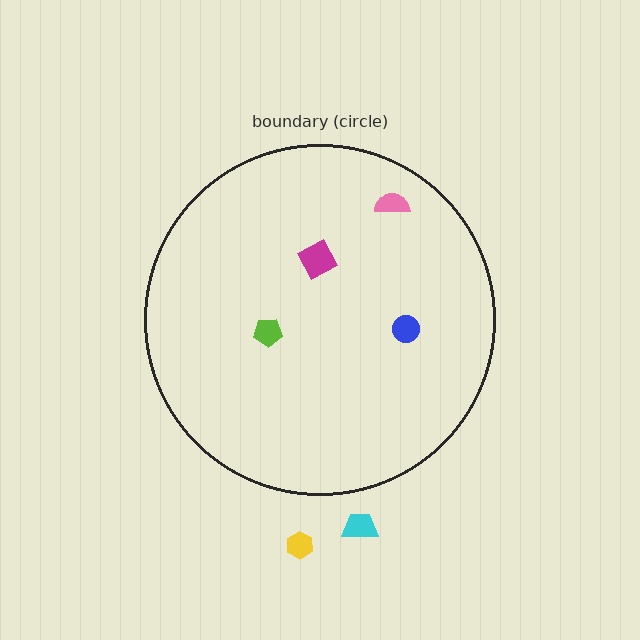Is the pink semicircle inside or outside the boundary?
Inside.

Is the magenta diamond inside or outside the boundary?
Inside.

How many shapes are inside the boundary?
4 inside, 2 outside.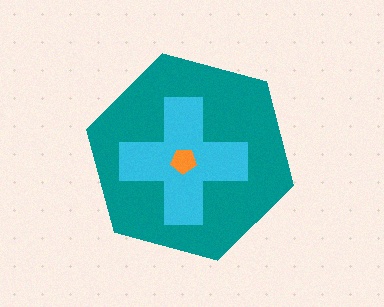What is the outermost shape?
The teal hexagon.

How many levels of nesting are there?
3.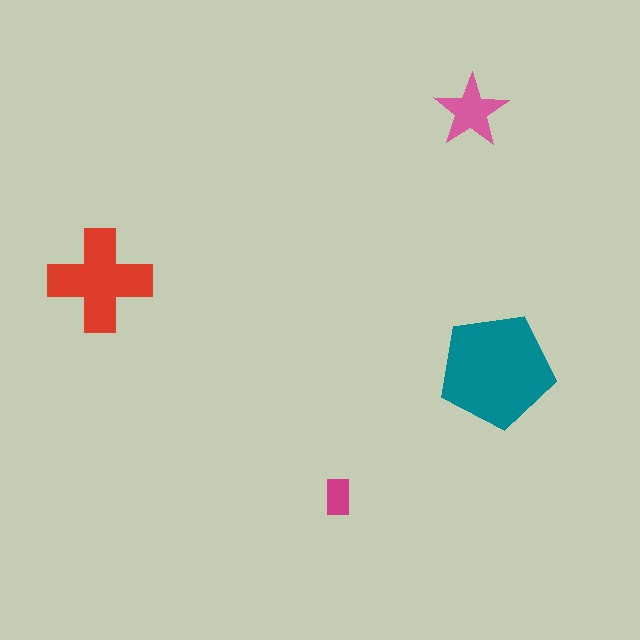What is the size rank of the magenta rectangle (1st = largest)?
4th.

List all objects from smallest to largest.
The magenta rectangle, the pink star, the red cross, the teal pentagon.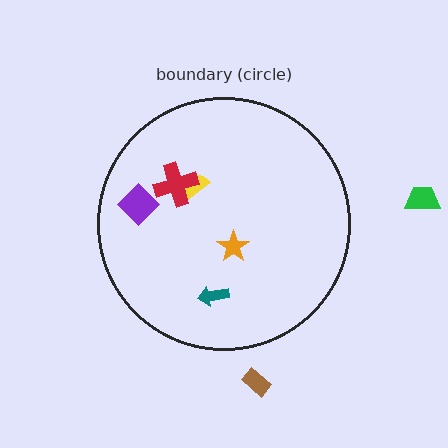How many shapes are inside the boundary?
5 inside, 2 outside.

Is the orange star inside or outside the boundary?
Inside.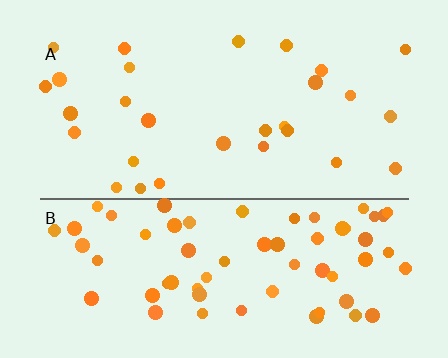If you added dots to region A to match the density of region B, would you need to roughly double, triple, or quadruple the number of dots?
Approximately double.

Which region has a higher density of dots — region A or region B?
B (the bottom).